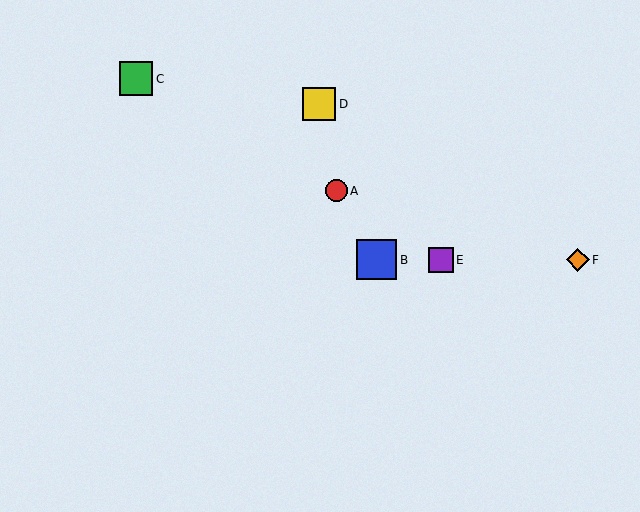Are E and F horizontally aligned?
Yes, both are at y≈260.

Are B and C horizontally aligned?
No, B is at y≈260 and C is at y≈79.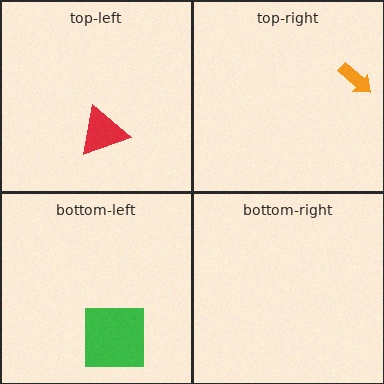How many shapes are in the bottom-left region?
1.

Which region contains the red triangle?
The top-left region.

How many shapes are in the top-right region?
1.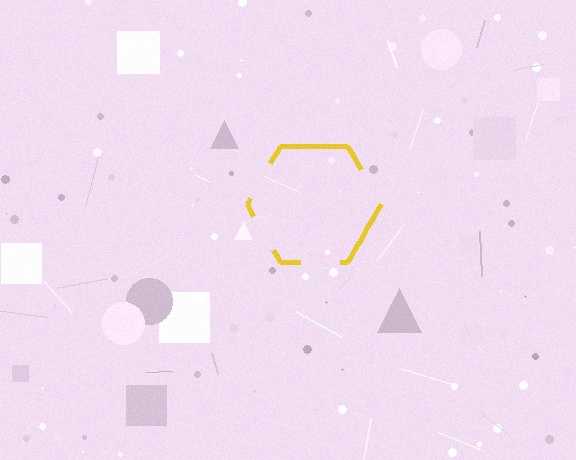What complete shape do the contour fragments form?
The contour fragments form a hexagon.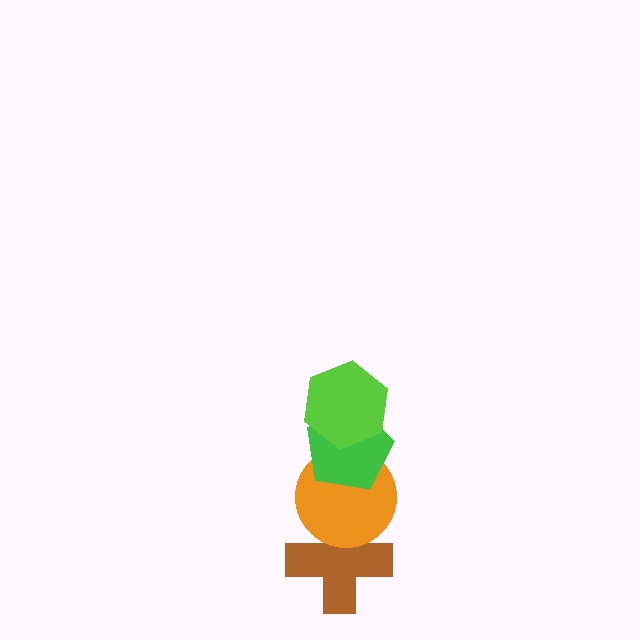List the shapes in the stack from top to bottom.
From top to bottom: the lime hexagon, the green pentagon, the orange circle, the brown cross.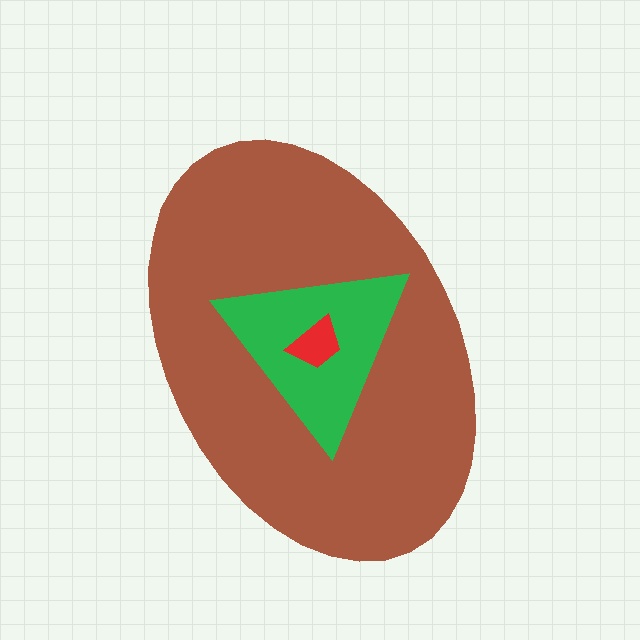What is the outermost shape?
The brown ellipse.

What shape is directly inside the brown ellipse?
The green triangle.